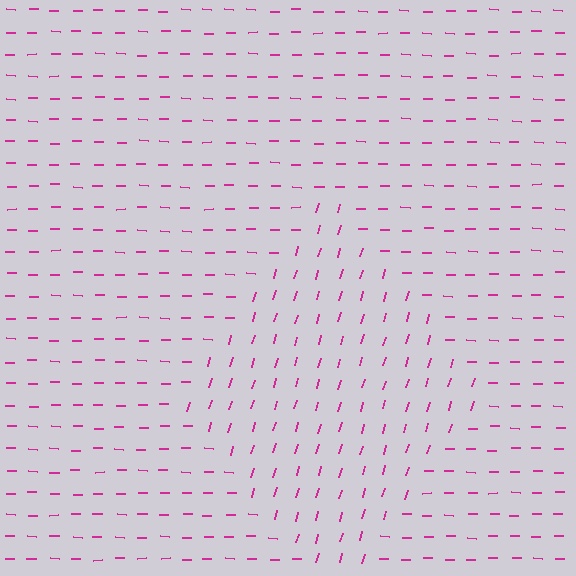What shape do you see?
I see a diamond.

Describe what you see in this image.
The image is filled with small magenta line segments. A diamond region in the image has lines oriented differently from the surrounding lines, creating a visible texture boundary.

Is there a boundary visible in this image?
Yes, there is a texture boundary formed by a change in line orientation.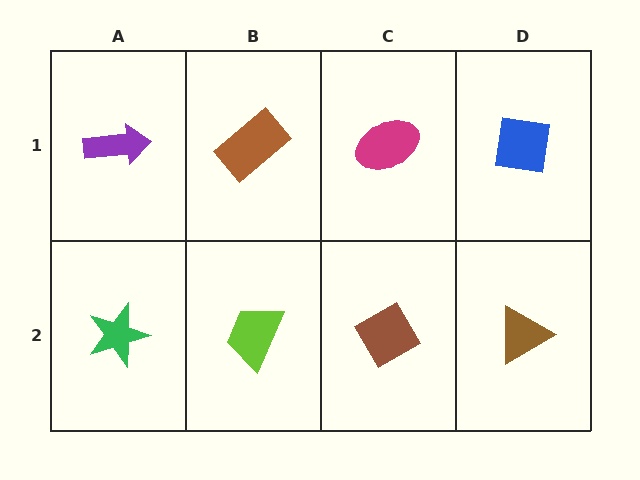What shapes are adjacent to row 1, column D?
A brown triangle (row 2, column D), a magenta ellipse (row 1, column C).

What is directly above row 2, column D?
A blue square.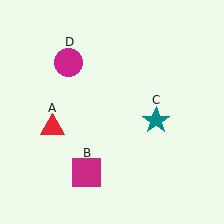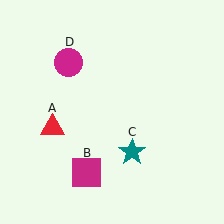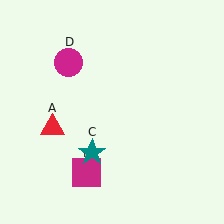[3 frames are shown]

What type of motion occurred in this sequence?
The teal star (object C) rotated clockwise around the center of the scene.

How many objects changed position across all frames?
1 object changed position: teal star (object C).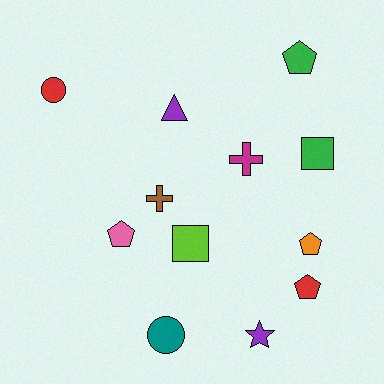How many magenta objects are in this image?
There is 1 magenta object.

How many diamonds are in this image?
There are no diamonds.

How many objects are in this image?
There are 12 objects.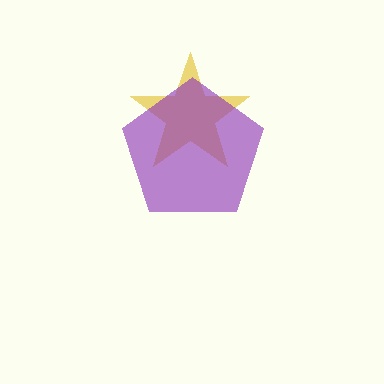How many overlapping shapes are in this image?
There are 2 overlapping shapes in the image.